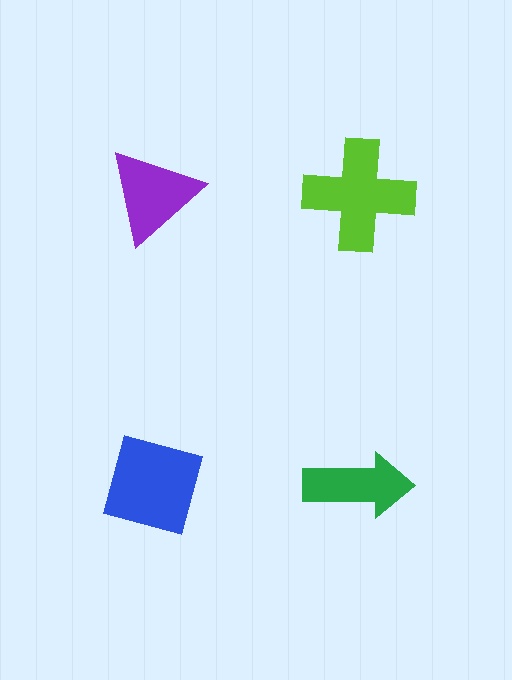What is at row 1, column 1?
A purple triangle.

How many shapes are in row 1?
2 shapes.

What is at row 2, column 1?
A blue square.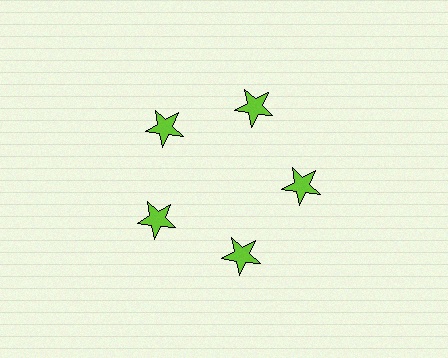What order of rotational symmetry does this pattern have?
This pattern has 5-fold rotational symmetry.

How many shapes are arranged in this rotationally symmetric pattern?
There are 5 shapes, arranged in 5 groups of 1.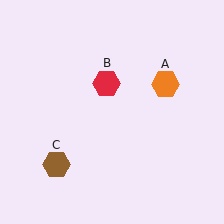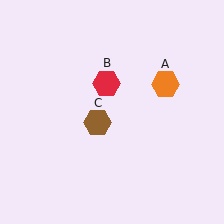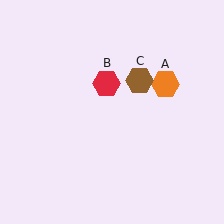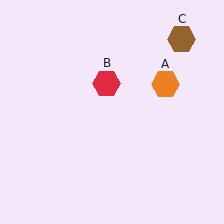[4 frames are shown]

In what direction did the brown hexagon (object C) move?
The brown hexagon (object C) moved up and to the right.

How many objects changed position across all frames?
1 object changed position: brown hexagon (object C).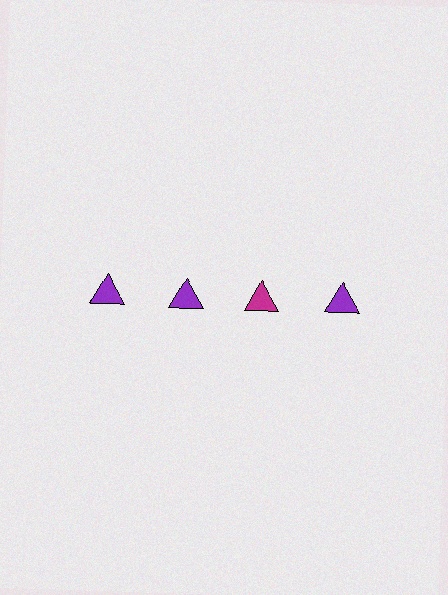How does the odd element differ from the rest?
It has a different color: magenta instead of purple.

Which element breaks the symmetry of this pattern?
The magenta triangle in the top row, center column breaks the symmetry. All other shapes are purple triangles.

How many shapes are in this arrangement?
There are 4 shapes arranged in a grid pattern.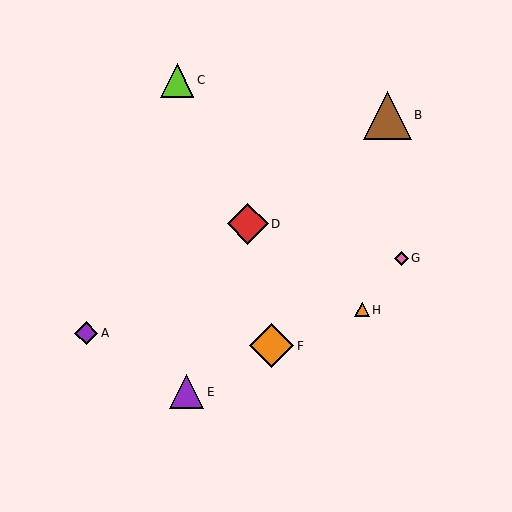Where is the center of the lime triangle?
The center of the lime triangle is at (177, 80).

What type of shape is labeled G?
Shape G is a pink diamond.